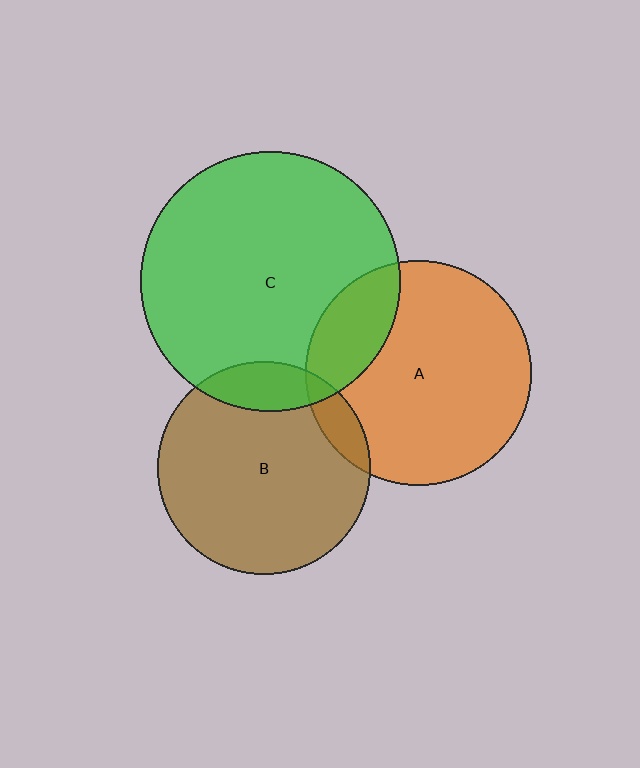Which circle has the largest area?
Circle C (green).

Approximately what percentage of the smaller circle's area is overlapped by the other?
Approximately 20%.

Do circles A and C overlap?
Yes.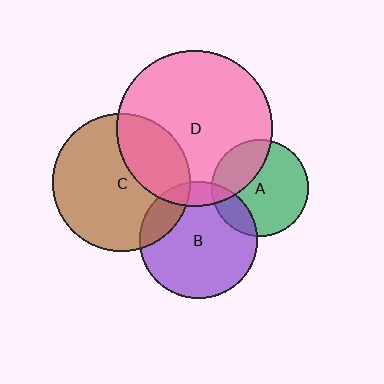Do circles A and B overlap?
Yes.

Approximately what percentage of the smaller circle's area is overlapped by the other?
Approximately 20%.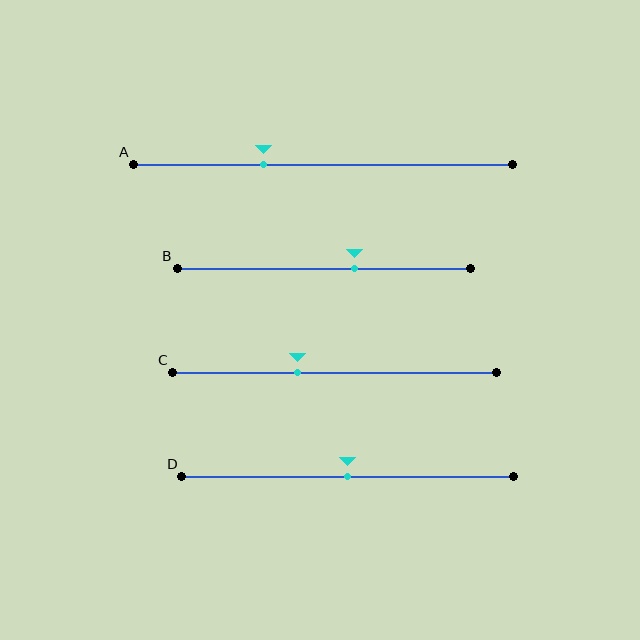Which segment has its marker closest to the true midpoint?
Segment D has its marker closest to the true midpoint.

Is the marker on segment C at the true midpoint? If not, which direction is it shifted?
No, the marker on segment C is shifted to the left by about 11% of the segment length.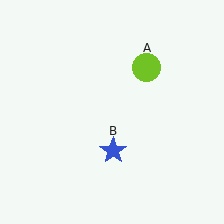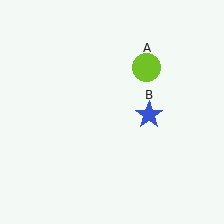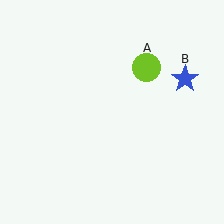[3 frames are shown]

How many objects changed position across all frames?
1 object changed position: blue star (object B).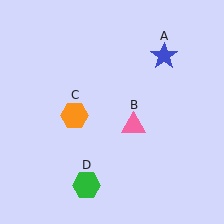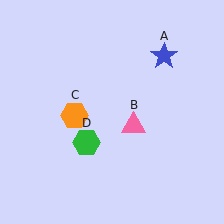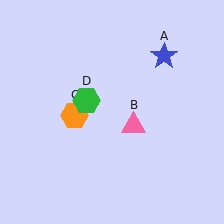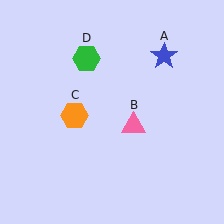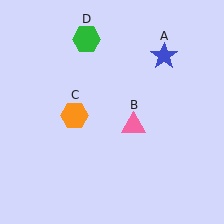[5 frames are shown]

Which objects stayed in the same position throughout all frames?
Blue star (object A) and pink triangle (object B) and orange hexagon (object C) remained stationary.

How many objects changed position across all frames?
1 object changed position: green hexagon (object D).